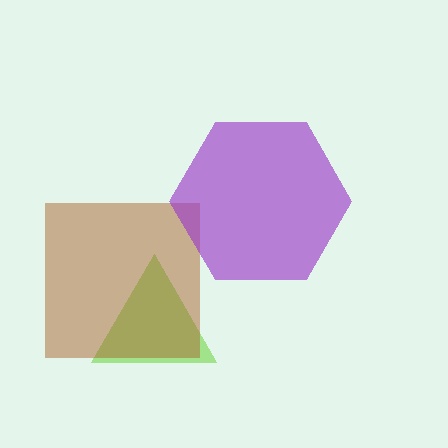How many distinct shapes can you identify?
There are 3 distinct shapes: a lime triangle, a brown square, a purple hexagon.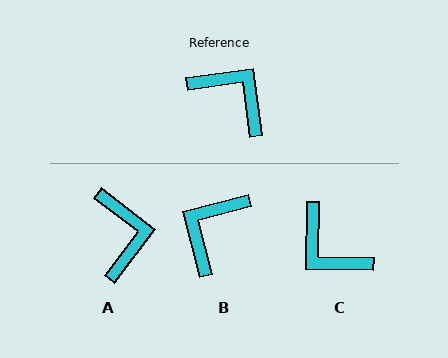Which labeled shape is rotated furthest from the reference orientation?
C, about 171 degrees away.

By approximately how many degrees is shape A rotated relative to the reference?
Approximately 45 degrees clockwise.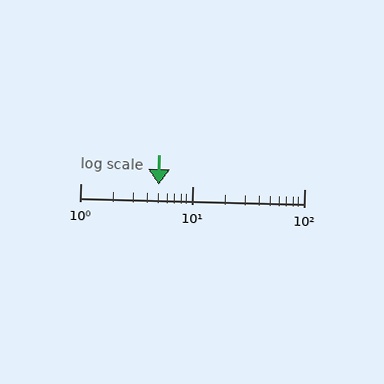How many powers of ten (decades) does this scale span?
The scale spans 2 decades, from 1 to 100.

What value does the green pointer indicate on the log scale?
The pointer indicates approximately 5.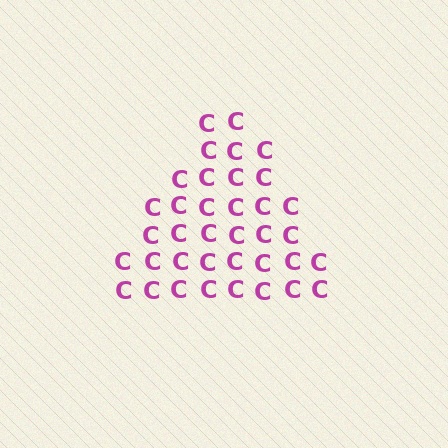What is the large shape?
The large shape is a triangle.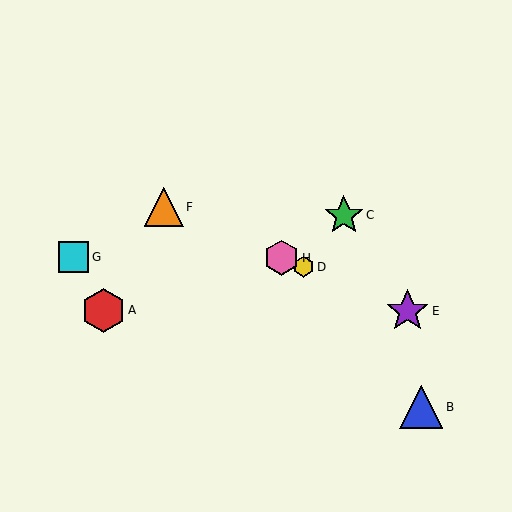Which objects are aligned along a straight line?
Objects D, E, F, H are aligned along a straight line.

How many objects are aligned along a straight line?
4 objects (D, E, F, H) are aligned along a straight line.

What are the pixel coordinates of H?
Object H is at (282, 258).